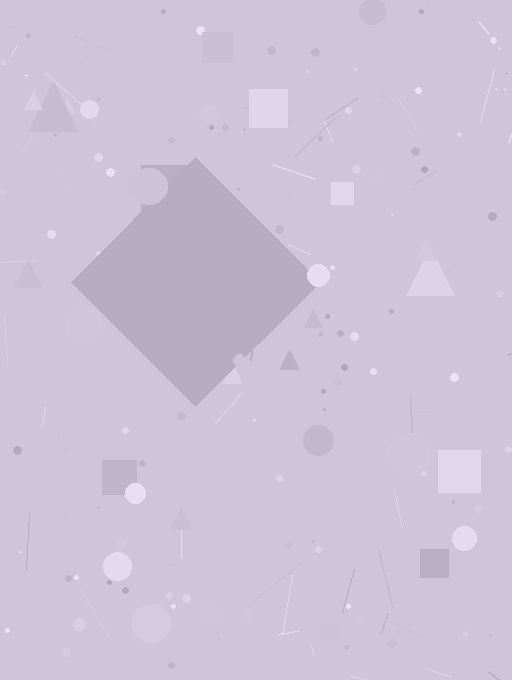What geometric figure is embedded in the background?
A diamond is embedded in the background.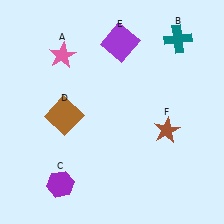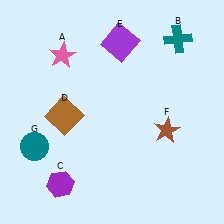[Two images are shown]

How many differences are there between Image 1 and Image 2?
There is 1 difference between the two images.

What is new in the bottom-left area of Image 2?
A teal circle (G) was added in the bottom-left area of Image 2.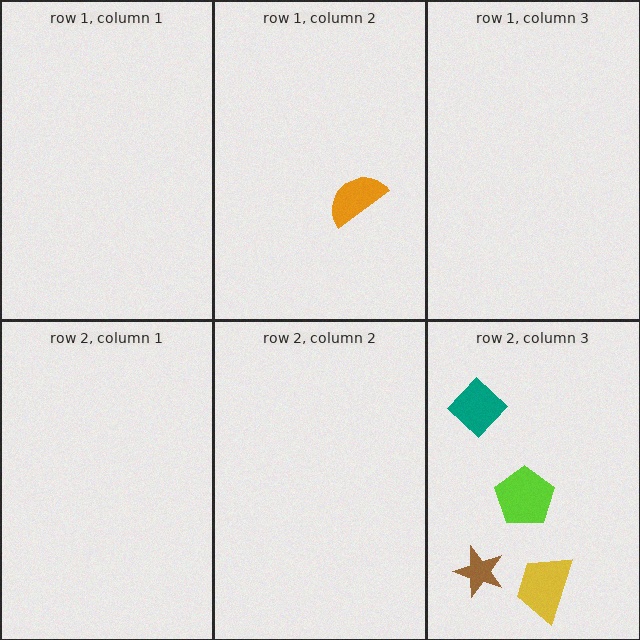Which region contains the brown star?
The row 2, column 3 region.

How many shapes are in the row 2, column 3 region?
4.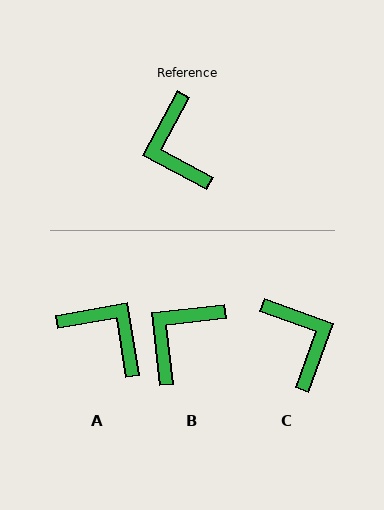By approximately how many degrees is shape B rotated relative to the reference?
Approximately 55 degrees clockwise.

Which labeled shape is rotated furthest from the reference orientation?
C, about 171 degrees away.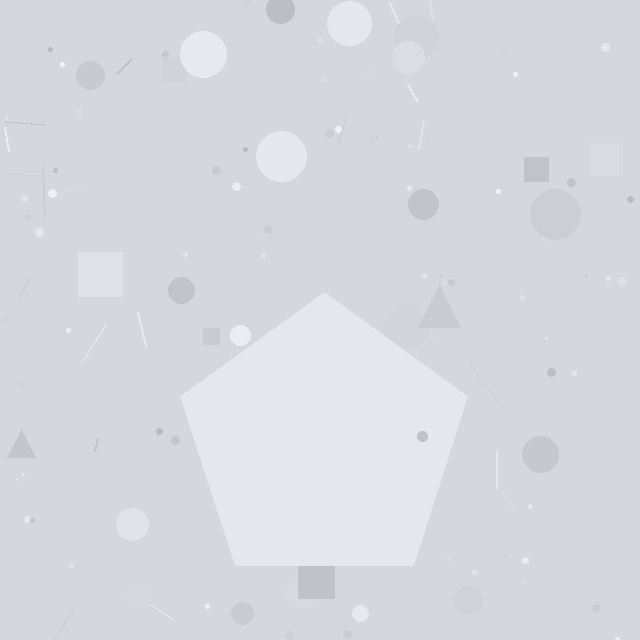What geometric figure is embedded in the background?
A pentagon is embedded in the background.